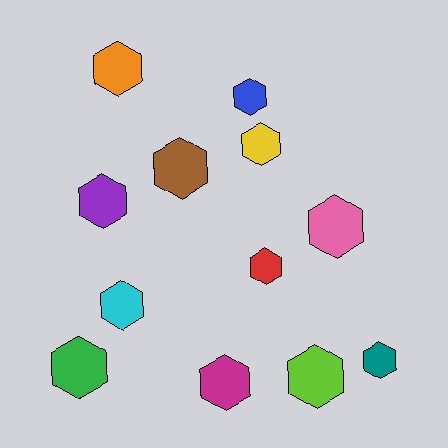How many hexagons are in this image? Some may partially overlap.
There are 12 hexagons.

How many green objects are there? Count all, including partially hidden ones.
There is 1 green object.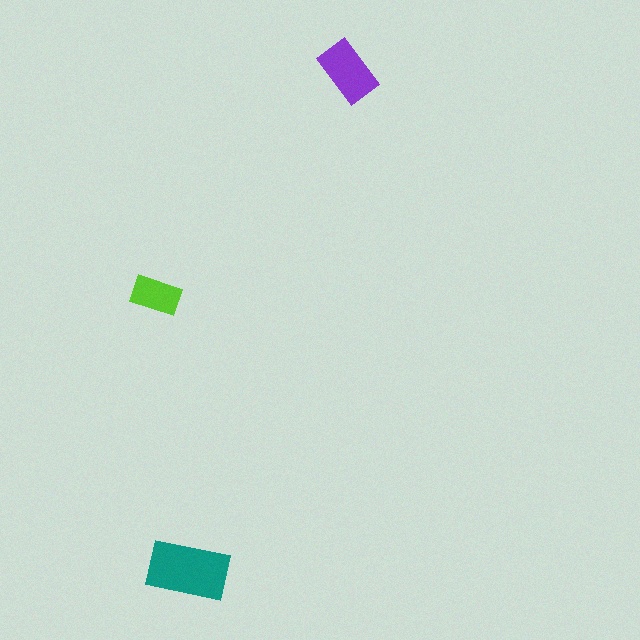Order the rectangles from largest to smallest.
the teal one, the purple one, the lime one.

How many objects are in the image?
There are 3 objects in the image.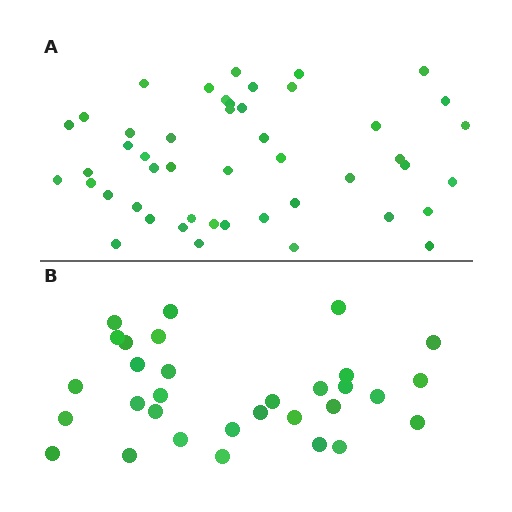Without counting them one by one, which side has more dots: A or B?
Region A (the top region) has more dots.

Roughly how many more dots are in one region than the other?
Region A has approximately 15 more dots than region B.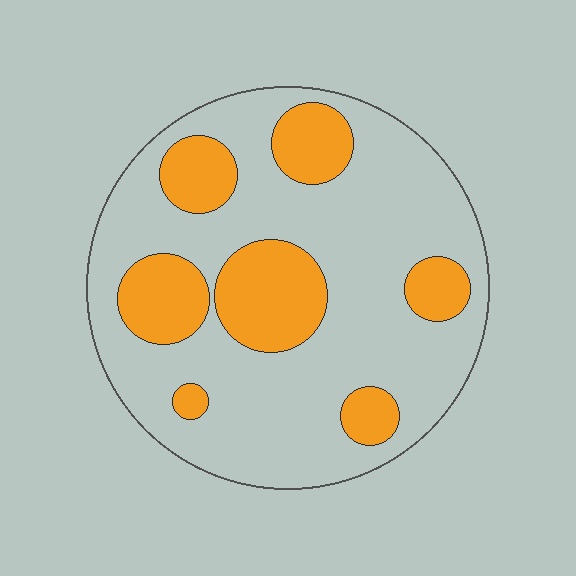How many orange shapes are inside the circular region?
7.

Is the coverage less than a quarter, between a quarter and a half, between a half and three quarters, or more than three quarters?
Between a quarter and a half.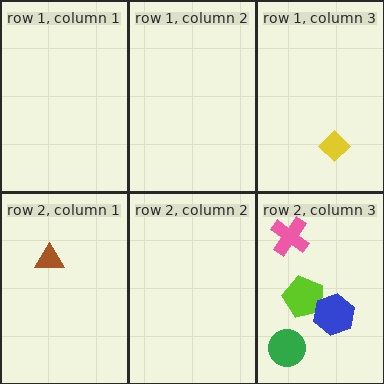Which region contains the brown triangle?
The row 2, column 1 region.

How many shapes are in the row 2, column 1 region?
1.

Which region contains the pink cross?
The row 2, column 3 region.